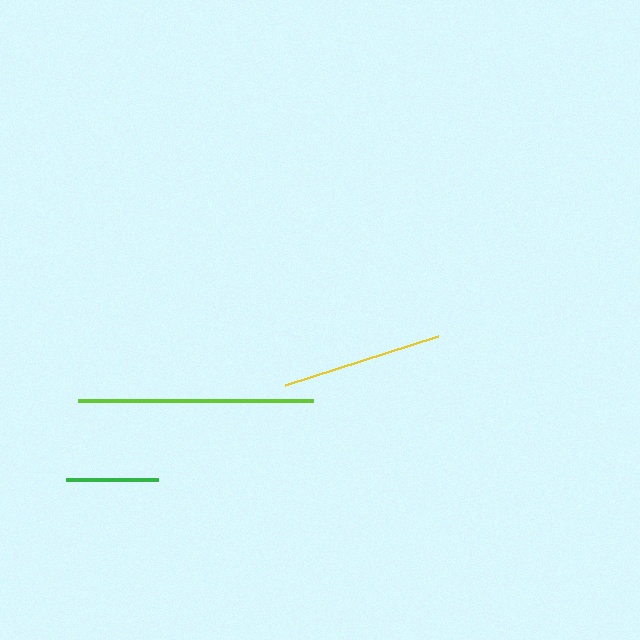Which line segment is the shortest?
The green line is the shortest at approximately 92 pixels.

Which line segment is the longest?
The lime line is the longest at approximately 235 pixels.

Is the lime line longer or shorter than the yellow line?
The lime line is longer than the yellow line.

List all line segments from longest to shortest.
From longest to shortest: lime, yellow, green.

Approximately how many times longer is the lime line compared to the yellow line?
The lime line is approximately 1.5 times the length of the yellow line.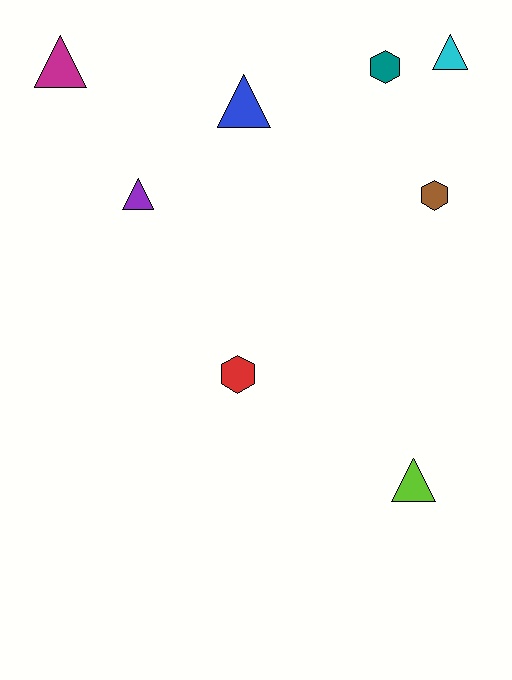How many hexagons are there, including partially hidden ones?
There are 3 hexagons.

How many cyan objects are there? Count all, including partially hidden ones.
There is 1 cyan object.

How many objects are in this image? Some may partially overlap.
There are 8 objects.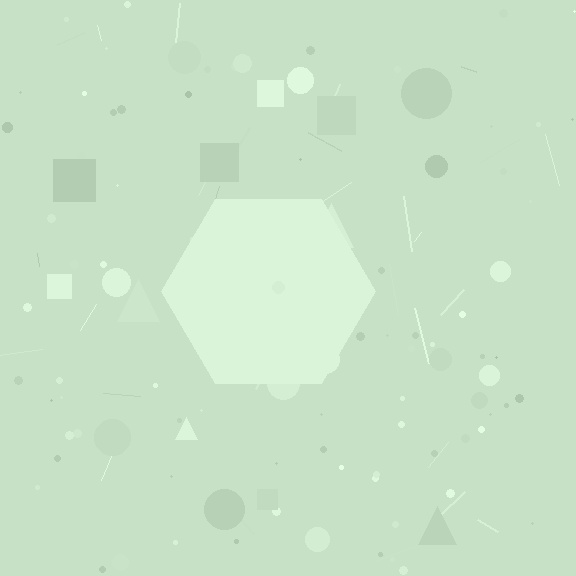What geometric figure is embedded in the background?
A hexagon is embedded in the background.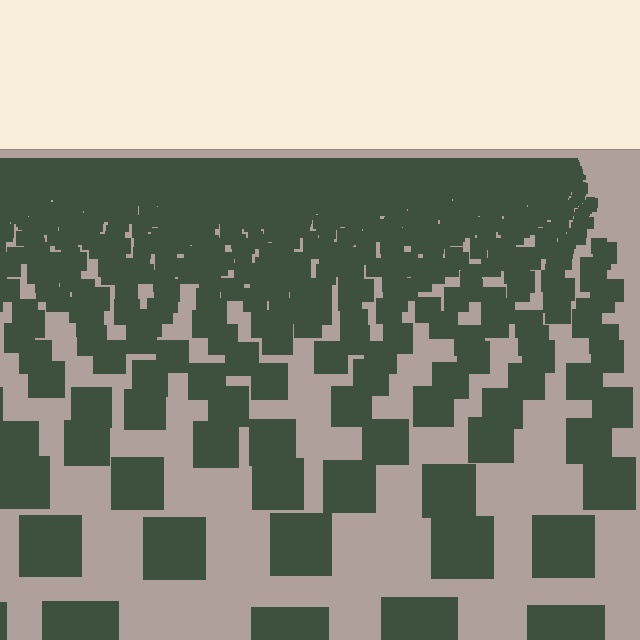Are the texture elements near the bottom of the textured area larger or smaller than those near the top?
Larger. Near the bottom, elements are closer to the viewer and appear at a bigger on-screen size.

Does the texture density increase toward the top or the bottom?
Density increases toward the top.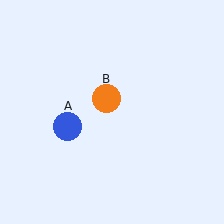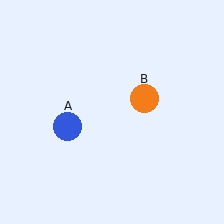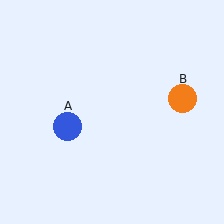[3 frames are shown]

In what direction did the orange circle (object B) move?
The orange circle (object B) moved right.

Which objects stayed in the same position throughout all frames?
Blue circle (object A) remained stationary.